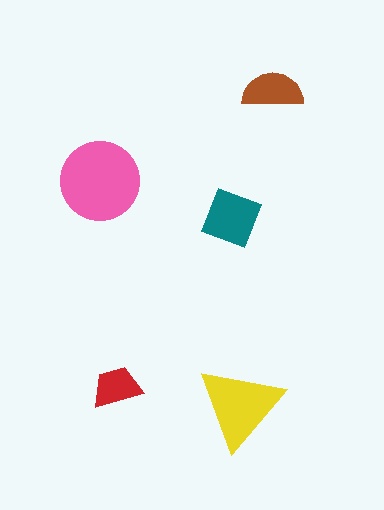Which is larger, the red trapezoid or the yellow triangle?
The yellow triangle.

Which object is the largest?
The pink circle.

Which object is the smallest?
The red trapezoid.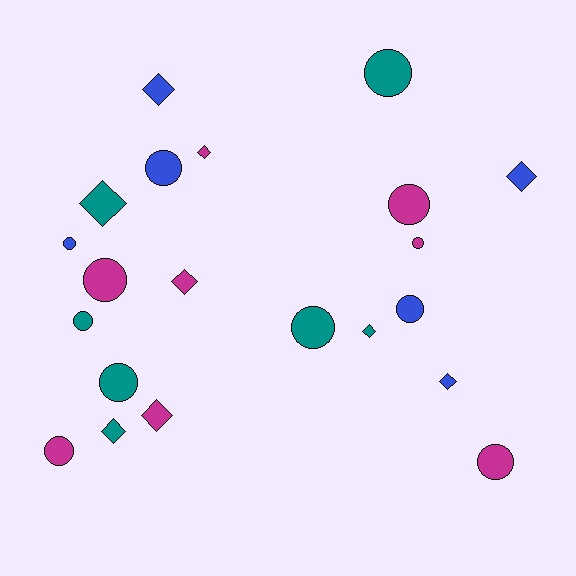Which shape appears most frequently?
Circle, with 12 objects.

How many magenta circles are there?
There are 5 magenta circles.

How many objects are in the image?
There are 21 objects.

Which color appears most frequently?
Magenta, with 8 objects.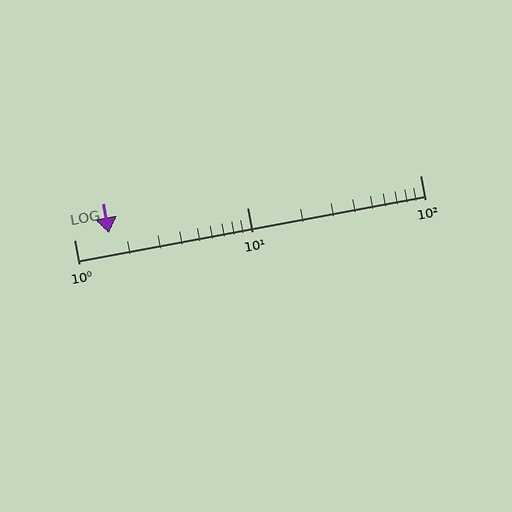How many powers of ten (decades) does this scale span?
The scale spans 2 decades, from 1 to 100.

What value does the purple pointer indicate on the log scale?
The pointer indicates approximately 1.6.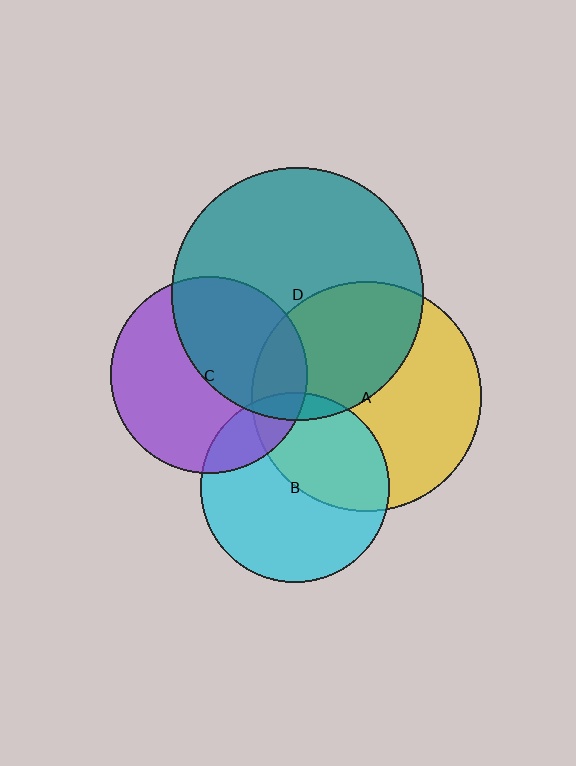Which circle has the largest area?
Circle D (teal).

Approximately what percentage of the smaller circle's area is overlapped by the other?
Approximately 20%.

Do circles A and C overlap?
Yes.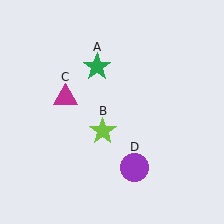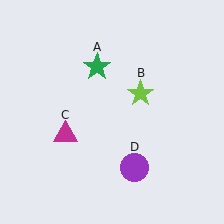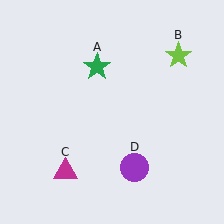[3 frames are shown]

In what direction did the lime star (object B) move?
The lime star (object B) moved up and to the right.